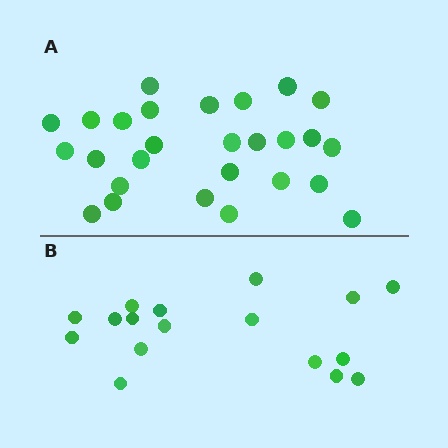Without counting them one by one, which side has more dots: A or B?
Region A (the top region) has more dots.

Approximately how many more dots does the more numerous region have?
Region A has roughly 10 or so more dots than region B.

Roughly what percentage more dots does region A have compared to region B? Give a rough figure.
About 60% more.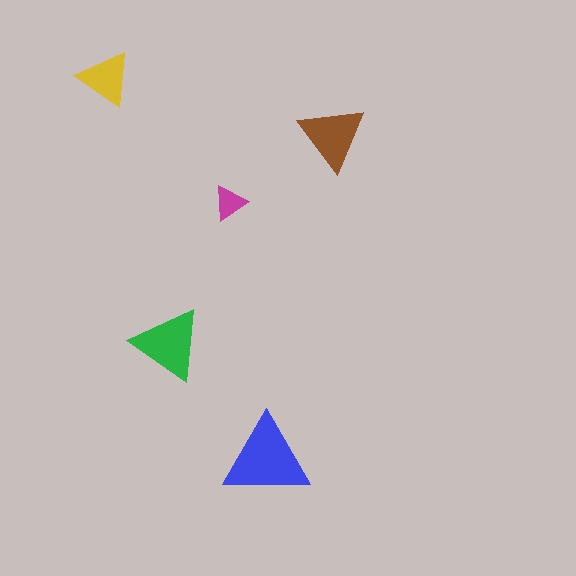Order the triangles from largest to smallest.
the blue one, the green one, the brown one, the yellow one, the magenta one.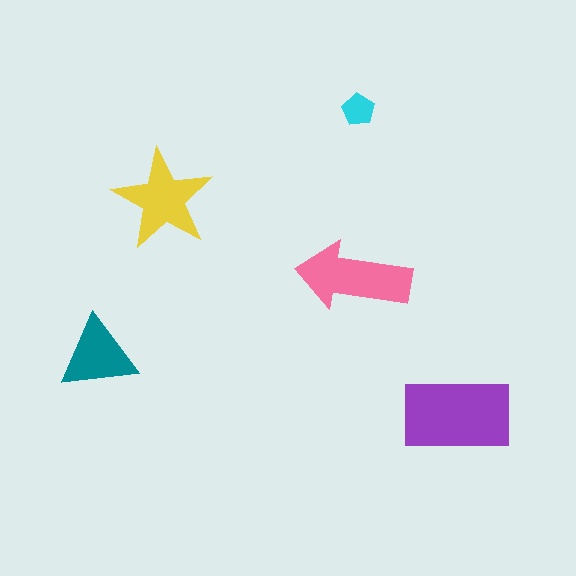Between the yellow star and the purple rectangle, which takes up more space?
The purple rectangle.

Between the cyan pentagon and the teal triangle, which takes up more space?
The teal triangle.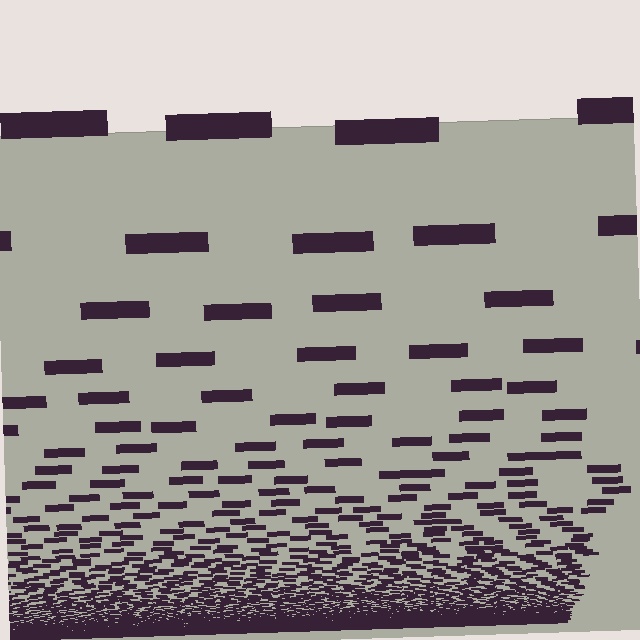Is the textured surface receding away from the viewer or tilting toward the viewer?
The surface appears to tilt toward the viewer. Texture elements get larger and sparser toward the top.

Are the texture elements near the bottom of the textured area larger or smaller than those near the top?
Smaller. The gradient is inverted — elements near the bottom are smaller and denser.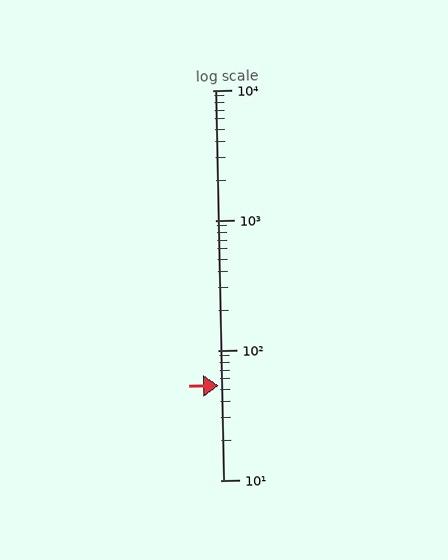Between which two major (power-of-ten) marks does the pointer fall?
The pointer is between 10 and 100.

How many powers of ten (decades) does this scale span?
The scale spans 3 decades, from 10 to 10000.